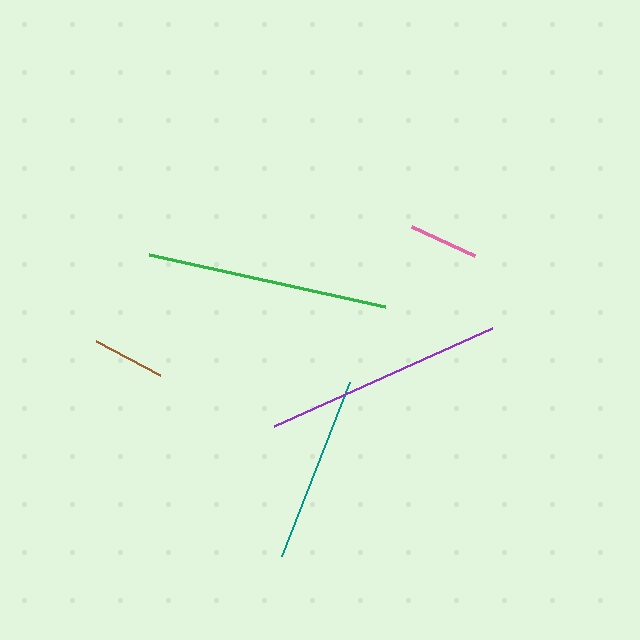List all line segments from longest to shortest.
From longest to shortest: green, purple, teal, brown, pink.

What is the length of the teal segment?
The teal segment is approximately 187 pixels long.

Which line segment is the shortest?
The pink line is the shortest at approximately 70 pixels.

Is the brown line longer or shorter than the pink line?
The brown line is longer than the pink line.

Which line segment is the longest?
The green line is the longest at approximately 241 pixels.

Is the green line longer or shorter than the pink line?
The green line is longer than the pink line.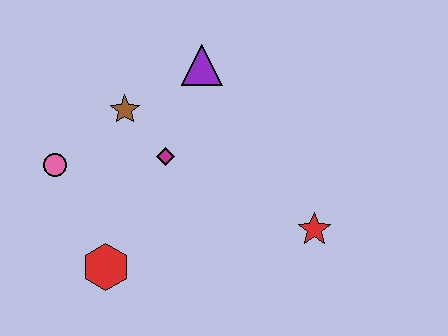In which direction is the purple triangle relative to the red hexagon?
The purple triangle is above the red hexagon.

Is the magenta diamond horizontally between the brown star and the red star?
Yes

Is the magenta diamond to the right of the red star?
No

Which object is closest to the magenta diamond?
The brown star is closest to the magenta diamond.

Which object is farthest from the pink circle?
The red star is farthest from the pink circle.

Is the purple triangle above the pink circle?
Yes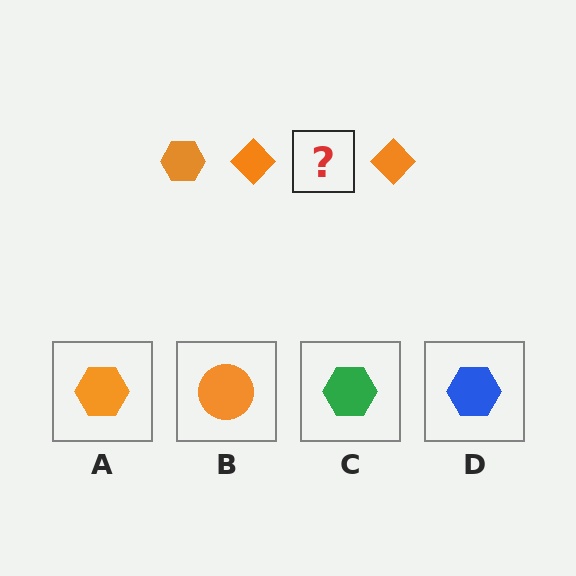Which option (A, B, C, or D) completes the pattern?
A.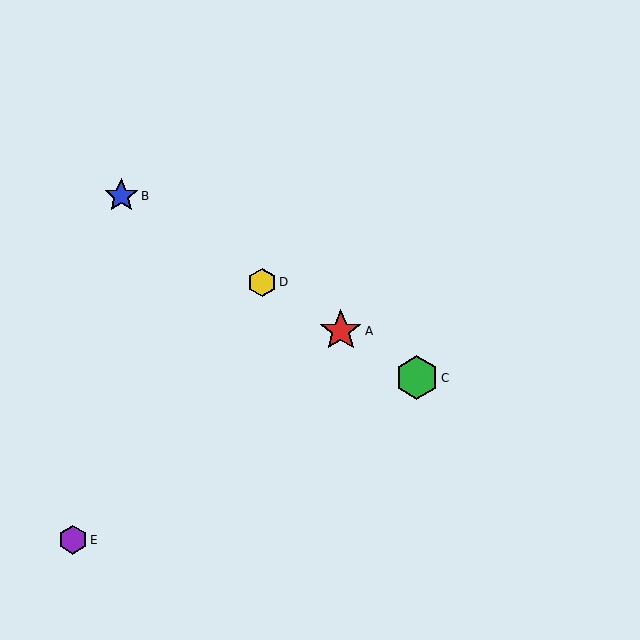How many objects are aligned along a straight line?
4 objects (A, B, C, D) are aligned along a straight line.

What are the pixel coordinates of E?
Object E is at (73, 540).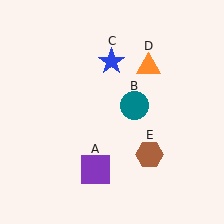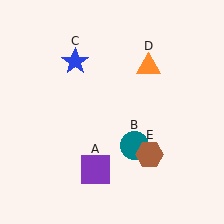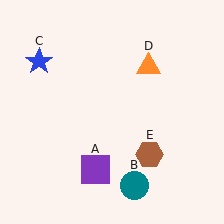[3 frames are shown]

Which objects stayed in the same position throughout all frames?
Purple square (object A) and orange triangle (object D) and brown hexagon (object E) remained stationary.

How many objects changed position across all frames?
2 objects changed position: teal circle (object B), blue star (object C).